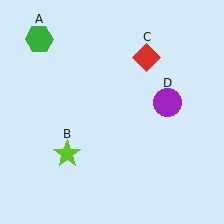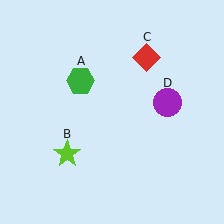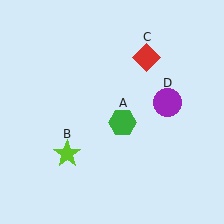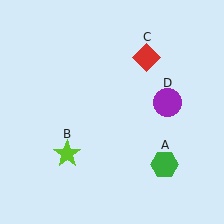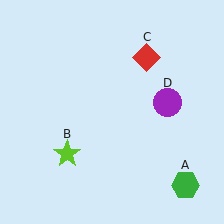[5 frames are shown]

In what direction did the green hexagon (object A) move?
The green hexagon (object A) moved down and to the right.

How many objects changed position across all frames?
1 object changed position: green hexagon (object A).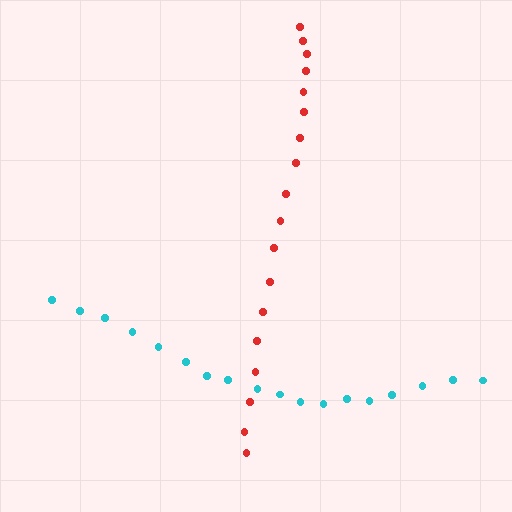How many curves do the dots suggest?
There are 2 distinct paths.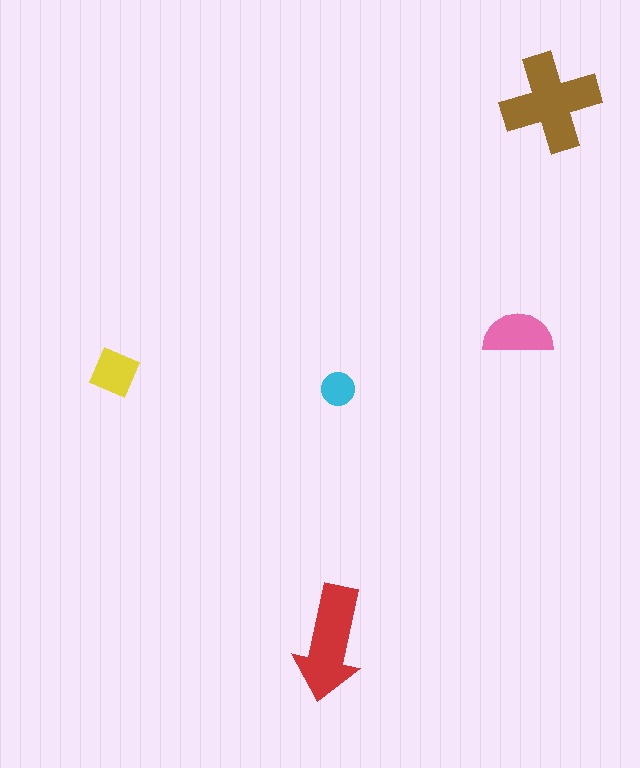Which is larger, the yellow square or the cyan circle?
The yellow square.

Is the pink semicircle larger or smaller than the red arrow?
Smaller.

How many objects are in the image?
There are 5 objects in the image.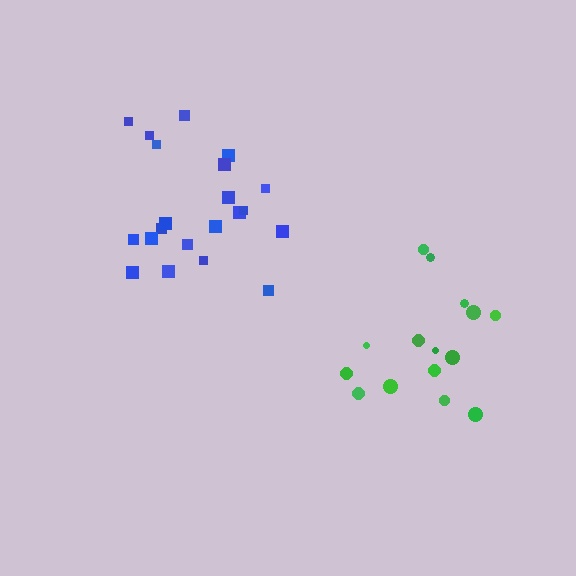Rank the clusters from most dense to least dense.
blue, green.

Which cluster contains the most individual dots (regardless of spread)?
Blue (21).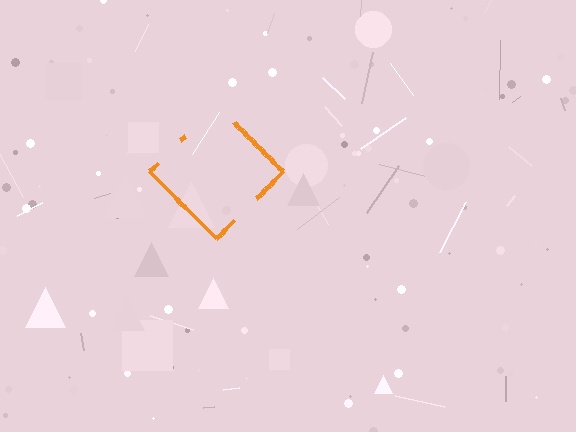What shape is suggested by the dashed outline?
The dashed outline suggests a diamond.